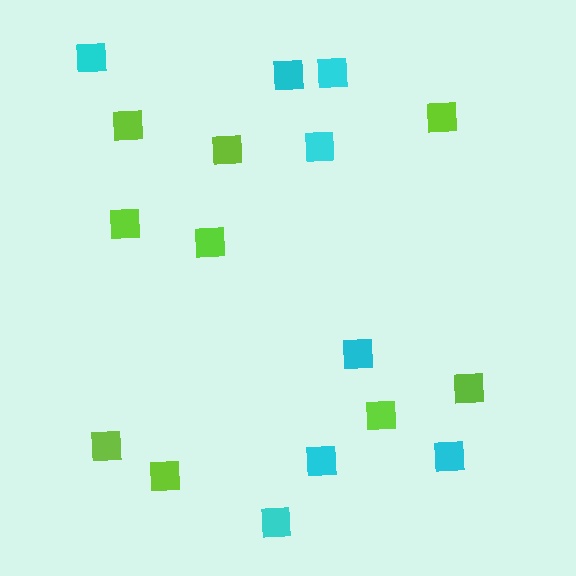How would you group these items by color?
There are 2 groups: one group of lime squares (9) and one group of cyan squares (8).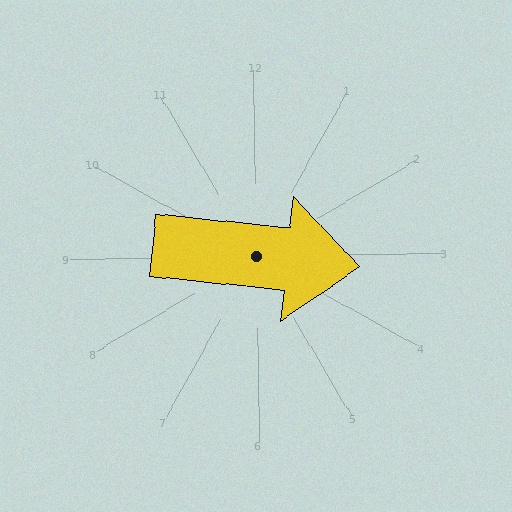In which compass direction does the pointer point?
East.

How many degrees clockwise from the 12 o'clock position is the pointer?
Approximately 97 degrees.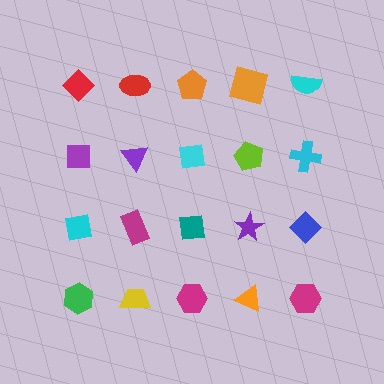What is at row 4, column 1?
A green hexagon.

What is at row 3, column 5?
A blue diamond.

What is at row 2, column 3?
A cyan square.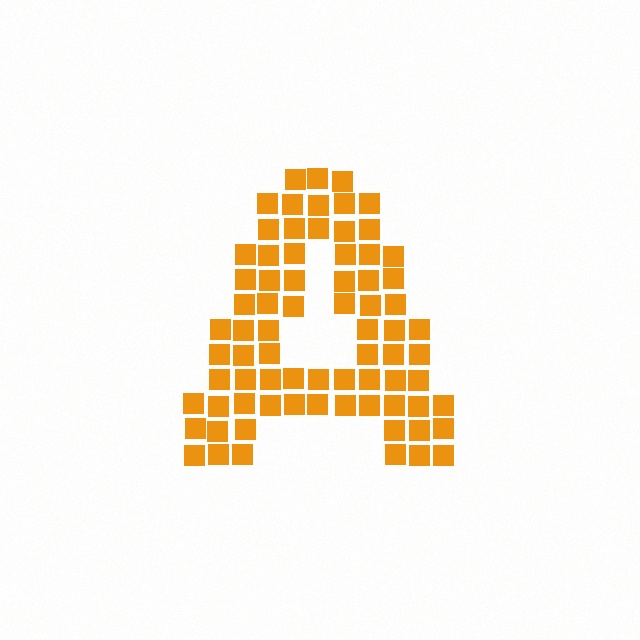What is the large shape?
The large shape is the letter A.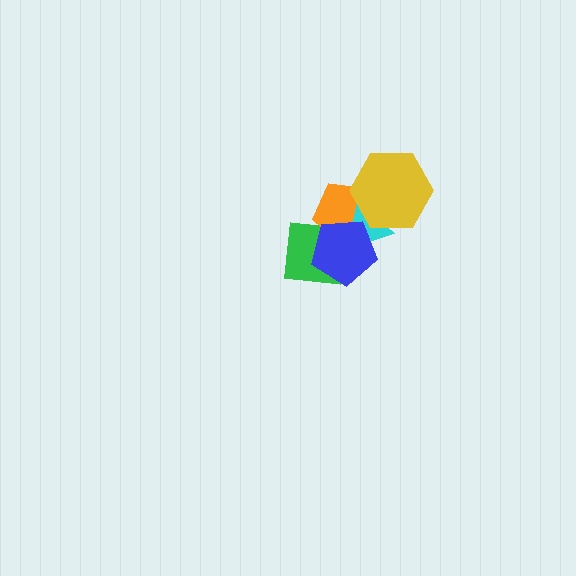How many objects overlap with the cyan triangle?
4 objects overlap with the cyan triangle.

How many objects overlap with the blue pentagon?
3 objects overlap with the blue pentagon.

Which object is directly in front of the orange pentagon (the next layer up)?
The cyan triangle is directly in front of the orange pentagon.